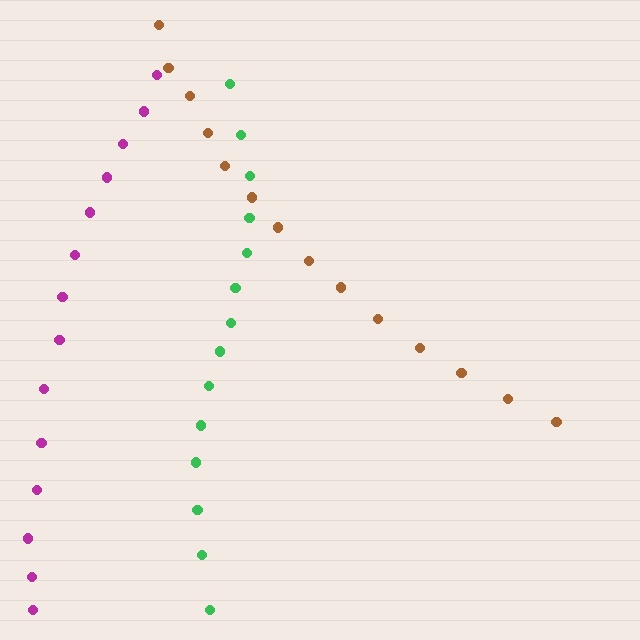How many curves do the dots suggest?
There are 3 distinct paths.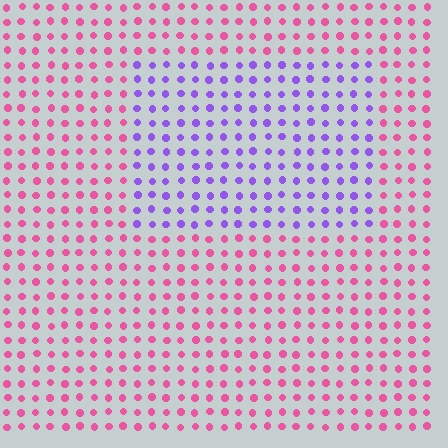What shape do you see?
I see a rectangle.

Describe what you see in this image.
The image is filled with small pink elements in a uniform arrangement. A rectangle-shaped region is visible where the elements are tinted to a slightly different hue, forming a subtle color boundary.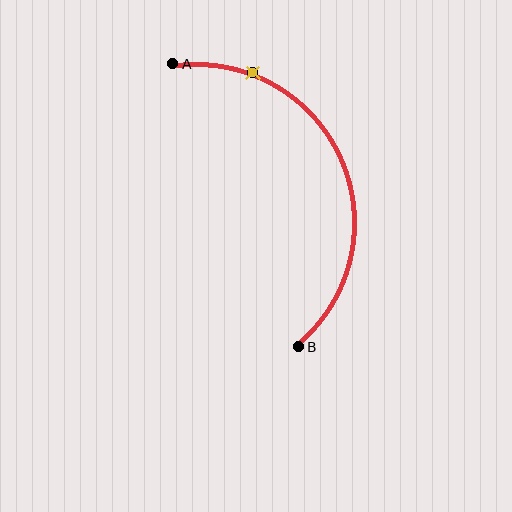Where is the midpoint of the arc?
The arc midpoint is the point on the curve farthest from the straight line joining A and B. It sits to the right of that line.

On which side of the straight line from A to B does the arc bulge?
The arc bulges to the right of the straight line connecting A and B.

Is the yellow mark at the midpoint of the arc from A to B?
No. The yellow mark lies on the arc but is closer to endpoint A. The arc midpoint would be at the point on the curve equidistant along the arc from both A and B.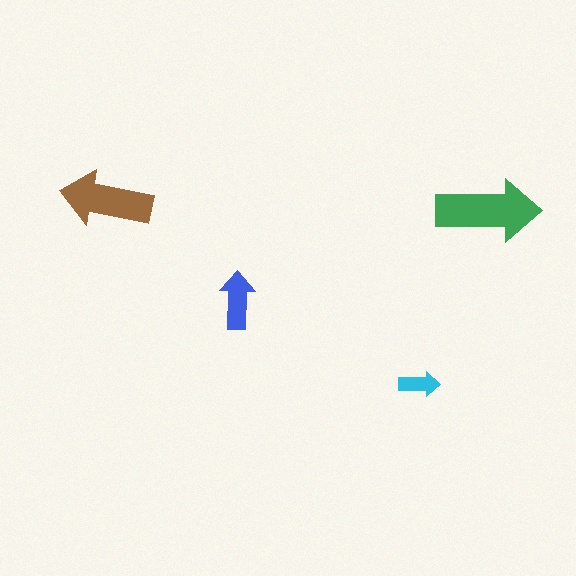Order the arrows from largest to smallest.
the green one, the brown one, the blue one, the cyan one.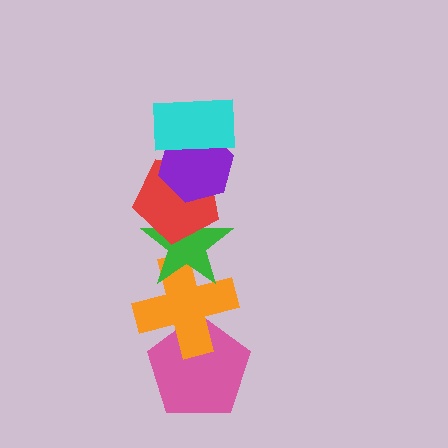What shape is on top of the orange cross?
The green star is on top of the orange cross.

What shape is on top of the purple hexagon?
The cyan rectangle is on top of the purple hexagon.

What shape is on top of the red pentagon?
The purple hexagon is on top of the red pentagon.